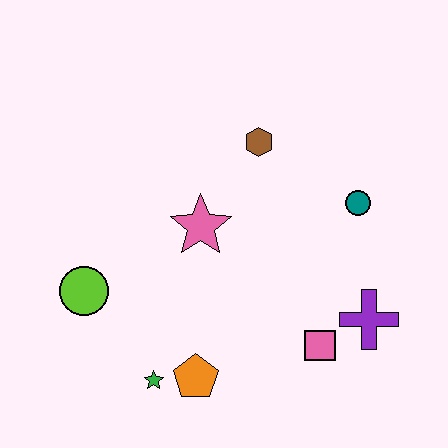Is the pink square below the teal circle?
Yes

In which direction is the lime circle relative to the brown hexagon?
The lime circle is to the left of the brown hexagon.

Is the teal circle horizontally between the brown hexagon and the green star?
No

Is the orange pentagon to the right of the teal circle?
No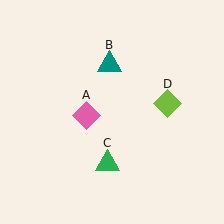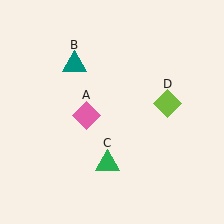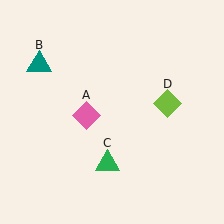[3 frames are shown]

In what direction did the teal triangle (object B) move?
The teal triangle (object B) moved left.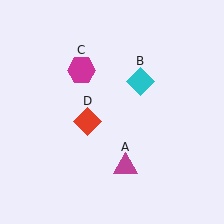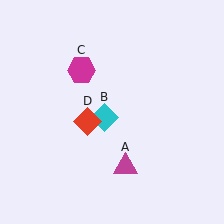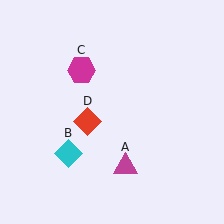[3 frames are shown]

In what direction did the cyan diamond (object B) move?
The cyan diamond (object B) moved down and to the left.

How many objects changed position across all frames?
1 object changed position: cyan diamond (object B).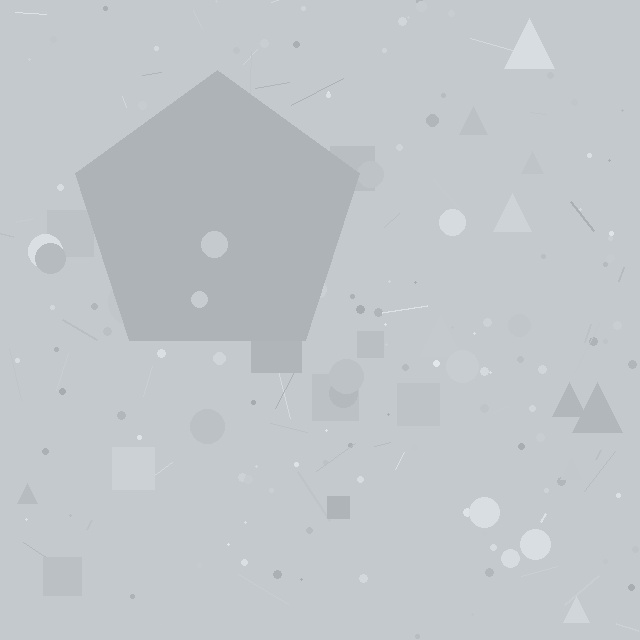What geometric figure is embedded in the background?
A pentagon is embedded in the background.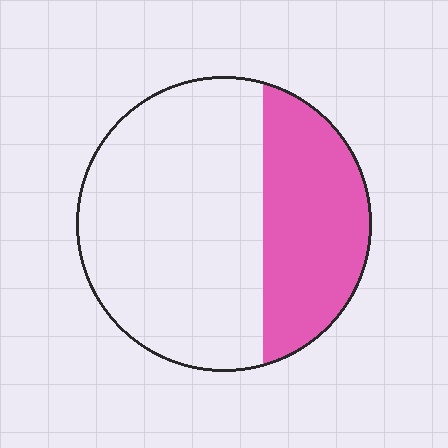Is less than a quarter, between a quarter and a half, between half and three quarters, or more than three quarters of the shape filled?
Between a quarter and a half.